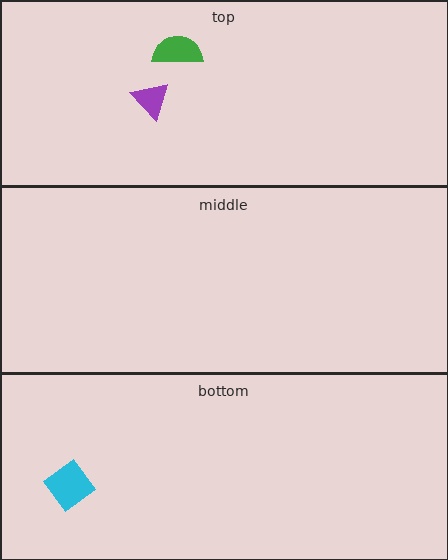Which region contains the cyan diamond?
The bottom region.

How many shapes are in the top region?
2.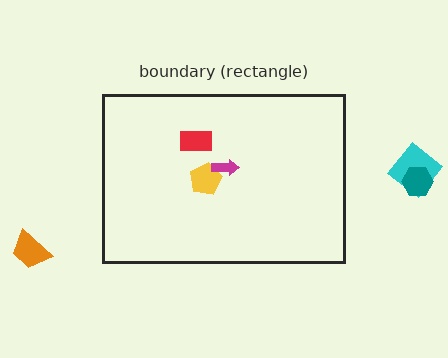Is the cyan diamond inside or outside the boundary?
Outside.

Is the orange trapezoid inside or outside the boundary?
Outside.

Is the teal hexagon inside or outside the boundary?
Outside.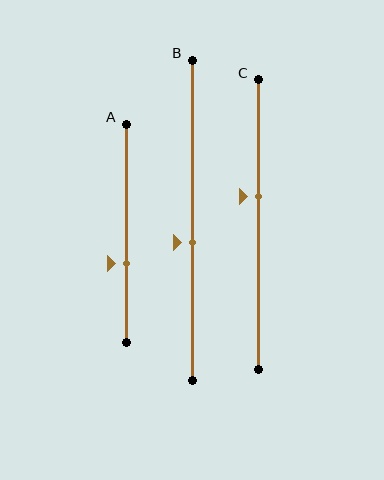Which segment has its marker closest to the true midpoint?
Segment B has its marker closest to the true midpoint.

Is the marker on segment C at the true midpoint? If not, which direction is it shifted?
No, the marker on segment C is shifted upward by about 10% of the segment length.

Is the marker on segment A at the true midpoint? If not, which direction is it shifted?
No, the marker on segment A is shifted downward by about 14% of the segment length.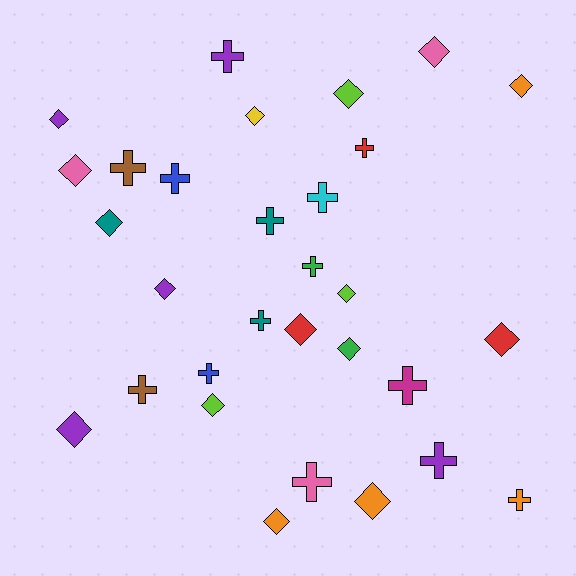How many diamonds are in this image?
There are 16 diamonds.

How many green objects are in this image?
There are 2 green objects.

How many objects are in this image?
There are 30 objects.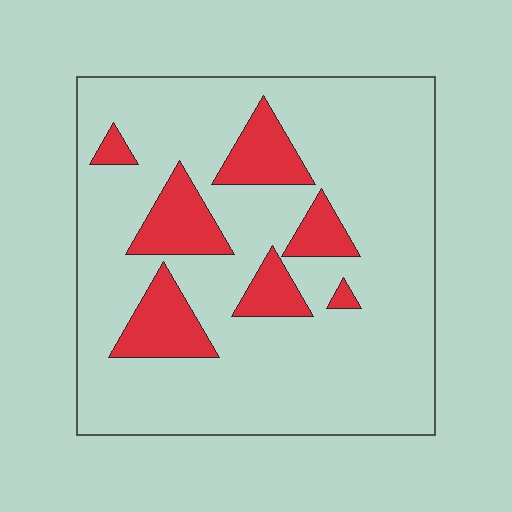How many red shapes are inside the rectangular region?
7.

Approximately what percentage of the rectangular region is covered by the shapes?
Approximately 20%.